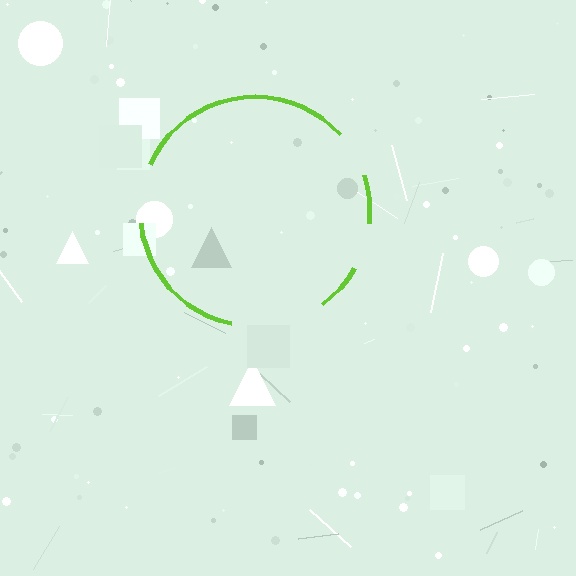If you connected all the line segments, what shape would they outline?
They would outline a circle.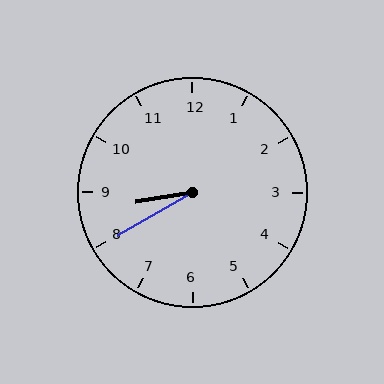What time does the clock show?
8:40.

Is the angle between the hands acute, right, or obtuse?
It is acute.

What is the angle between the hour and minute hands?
Approximately 20 degrees.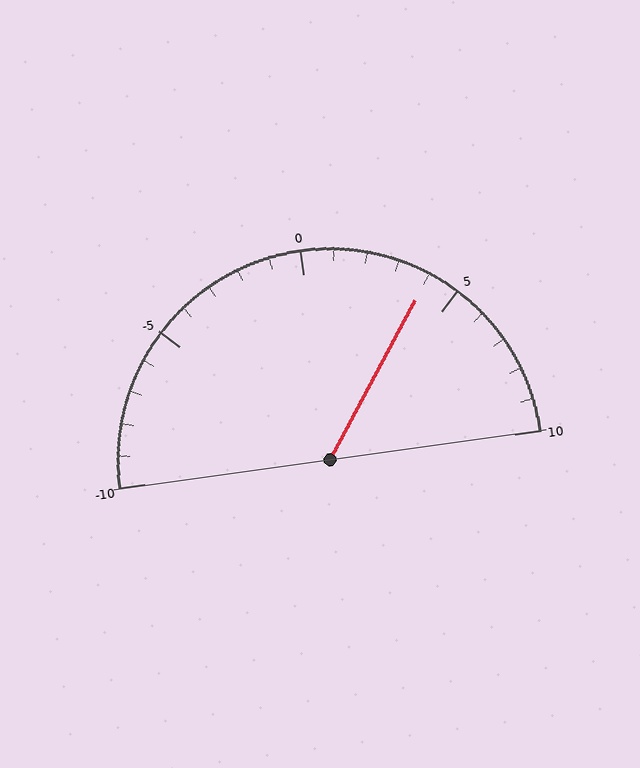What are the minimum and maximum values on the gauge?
The gauge ranges from -10 to 10.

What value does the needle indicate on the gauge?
The needle indicates approximately 4.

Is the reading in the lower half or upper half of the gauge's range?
The reading is in the upper half of the range (-10 to 10).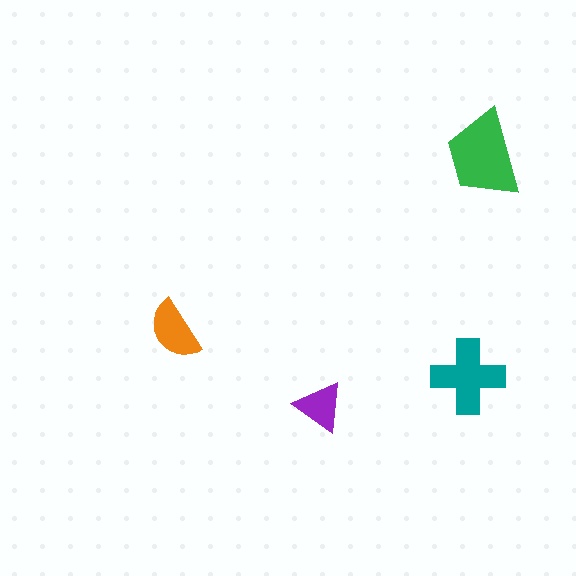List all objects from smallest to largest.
The purple triangle, the orange semicircle, the teal cross, the green trapezoid.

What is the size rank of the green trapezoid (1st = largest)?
1st.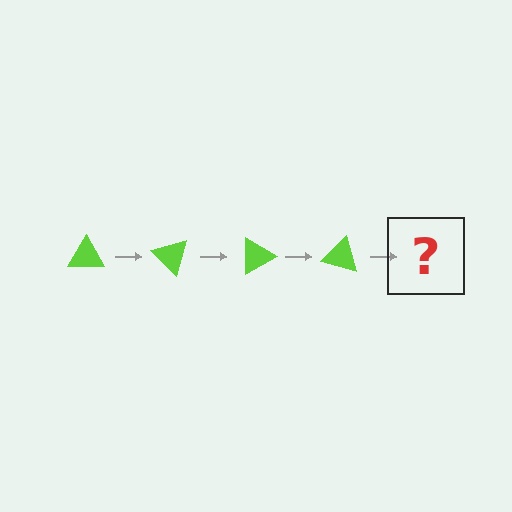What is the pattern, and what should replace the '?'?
The pattern is that the triangle rotates 45 degrees each step. The '?' should be a lime triangle rotated 180 degrees.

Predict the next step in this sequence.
The next step is a lime triangle rotated 180 degrees.